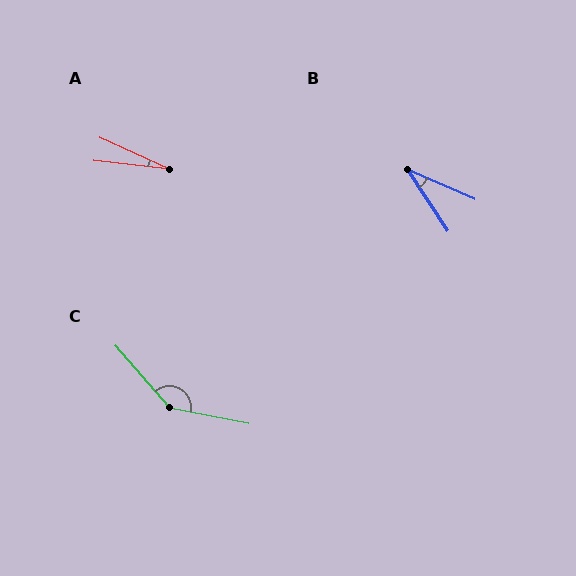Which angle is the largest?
C, at approximately 142 degrees.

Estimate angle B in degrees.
Approximately 33 degrees.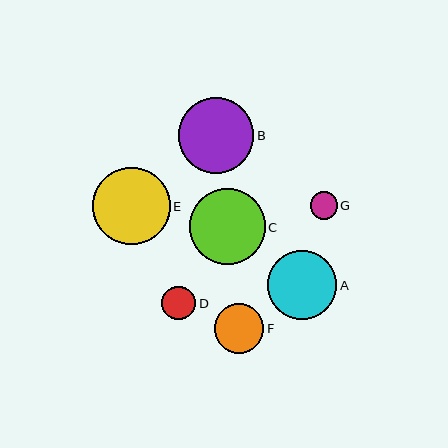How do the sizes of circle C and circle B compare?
Circle C and circle B are approximately the same size.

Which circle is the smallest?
Circle G is the smallest with a size of approximately 27 pixels.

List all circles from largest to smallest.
From largest to smallest: E, C, B, A, F, D, G.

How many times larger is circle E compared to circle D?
Circle E is approximately 2.3 times the size of circle D.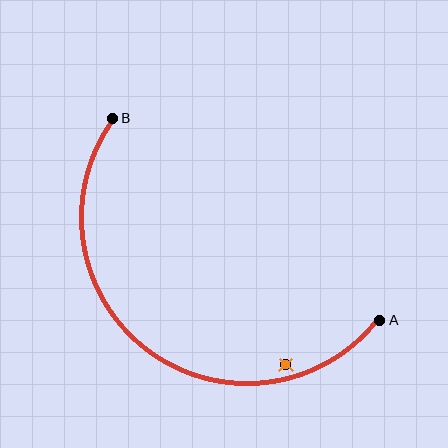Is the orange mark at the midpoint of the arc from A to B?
No — the orange mark does not lie on the arc at all. It sits slightly inside the curve.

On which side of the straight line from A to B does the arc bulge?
The arc bulges below and to the left of the straight line connecting A and B.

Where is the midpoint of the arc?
The arc midpoint is the point on the curve farthest from the straight line joining A and B. It sits below and to the left of that line.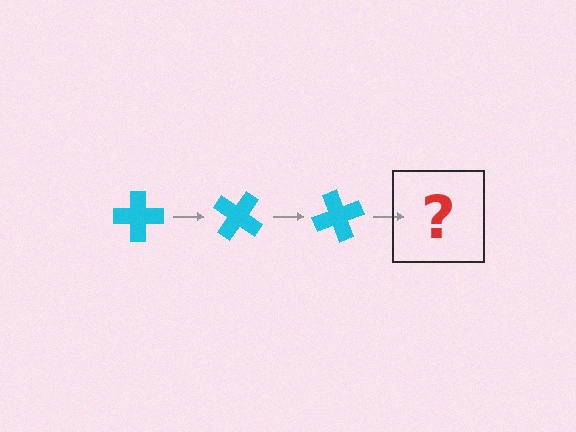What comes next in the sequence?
The next element should be a cyan cross rotated 105 degrees.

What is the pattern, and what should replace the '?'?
The pattern is that the cross rotates 35 degrees each step. The '?' should be a cyan cross rotated 105 degrees.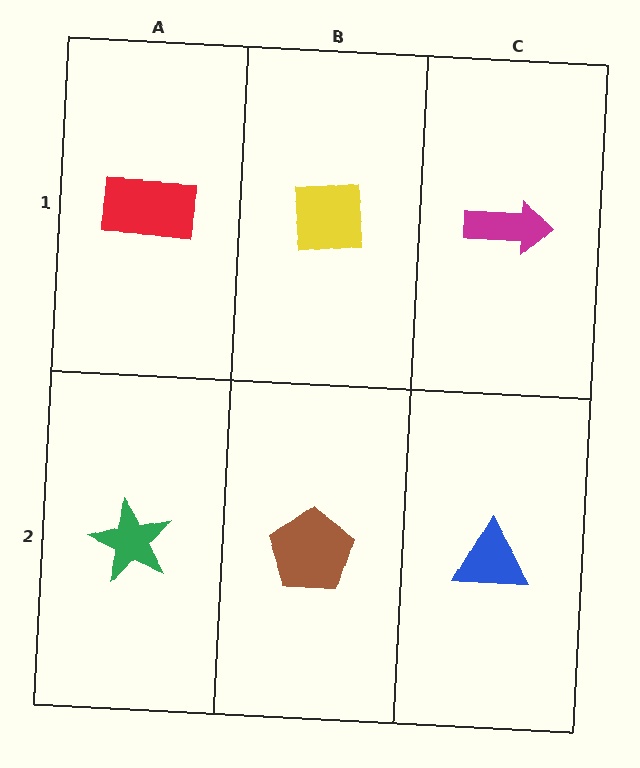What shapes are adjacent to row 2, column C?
A magenta arrow (row 1, column C), a brown pentagon (row 2, column B).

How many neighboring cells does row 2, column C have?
2.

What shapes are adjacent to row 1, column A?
A green star (row 2, column A), a yellow square (row 1, column B).